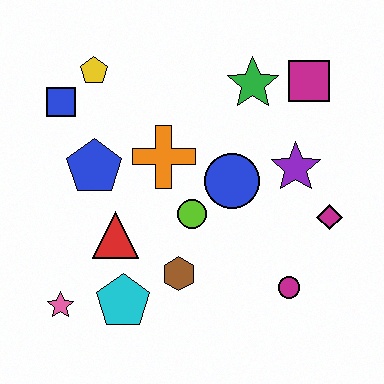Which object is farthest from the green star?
The pink star is farthest from the green star.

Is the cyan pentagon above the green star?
No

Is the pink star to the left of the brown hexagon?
Yes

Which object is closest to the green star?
The magenta square is closest to the green star.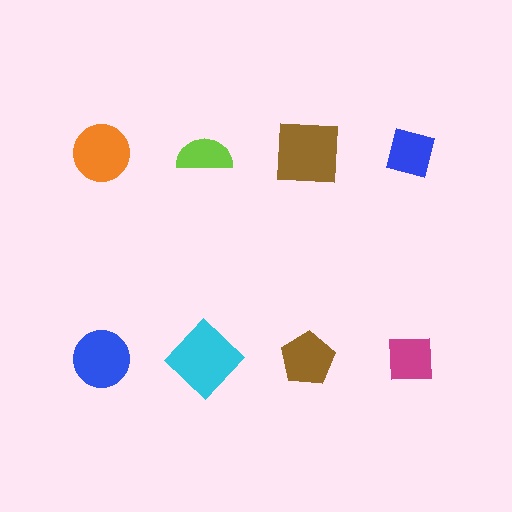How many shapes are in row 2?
4 shapes.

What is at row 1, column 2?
A lime semicircle.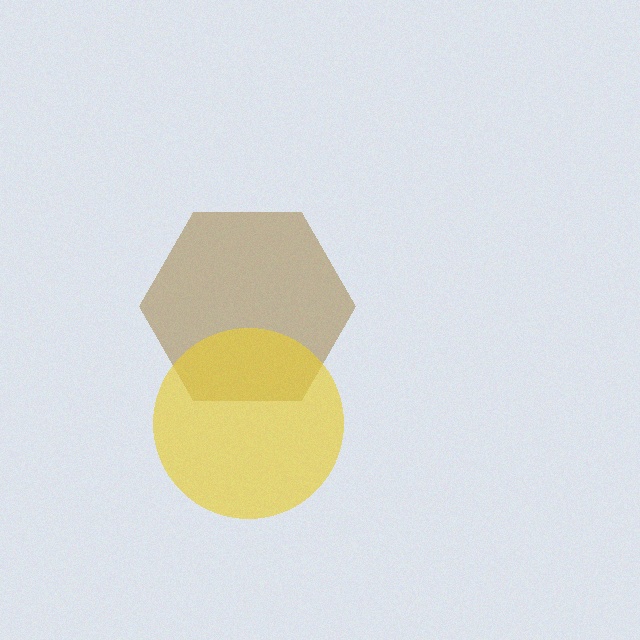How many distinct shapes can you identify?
There are 2 distinct shapes: a brown hexagon, a yellow circle.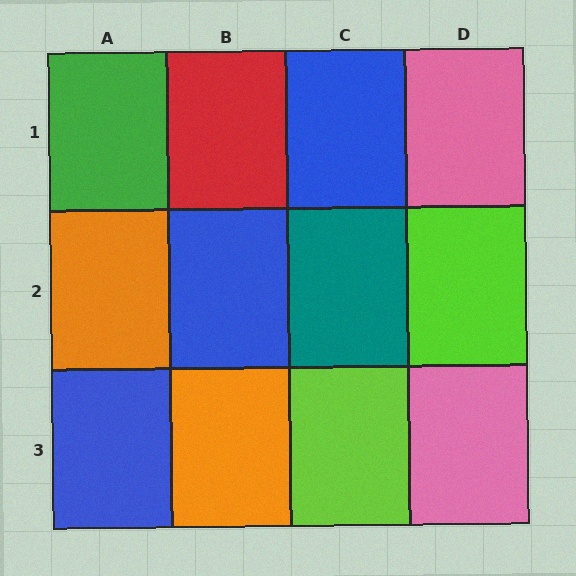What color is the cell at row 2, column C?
Teal.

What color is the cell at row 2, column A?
Orange.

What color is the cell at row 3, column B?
Orange.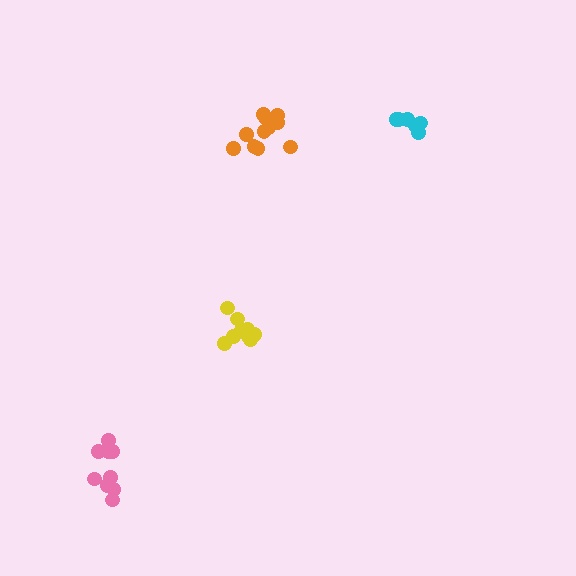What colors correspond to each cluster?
The clusters are colored: pink, cyan, yellow, orange.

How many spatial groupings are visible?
There are 4 spatial groupings.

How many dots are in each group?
Group 1: 9 dots, Group 2: 6 dots, Group 3: 9 dots, Group 4: 11 dots (35 total).